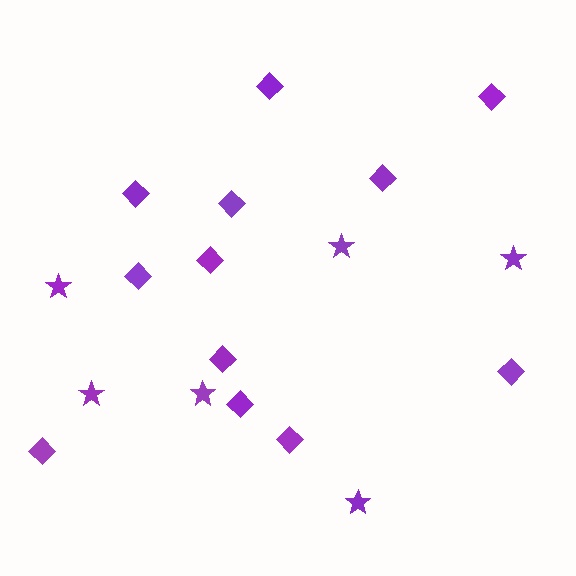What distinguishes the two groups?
There are 2 groups: one group of stars (6) and one group of diamonds (12).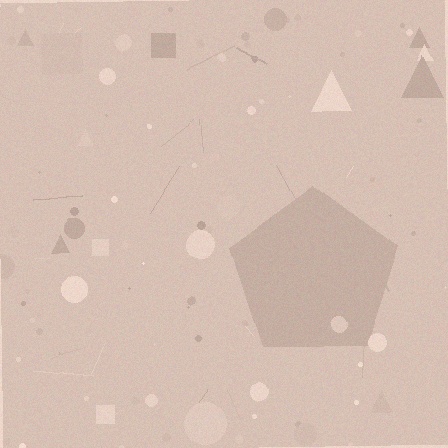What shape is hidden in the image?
A pentagon is hidden in the image.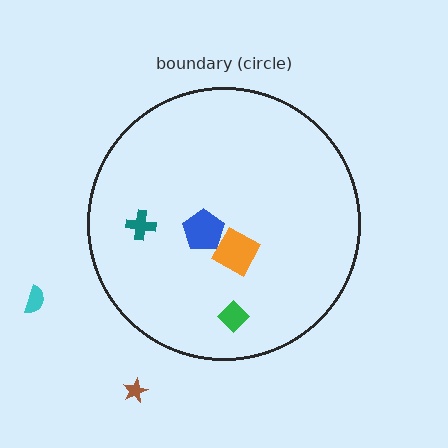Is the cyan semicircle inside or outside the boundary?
Outside.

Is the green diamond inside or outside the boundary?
Inside.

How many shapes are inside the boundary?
4 inside, 2 outside.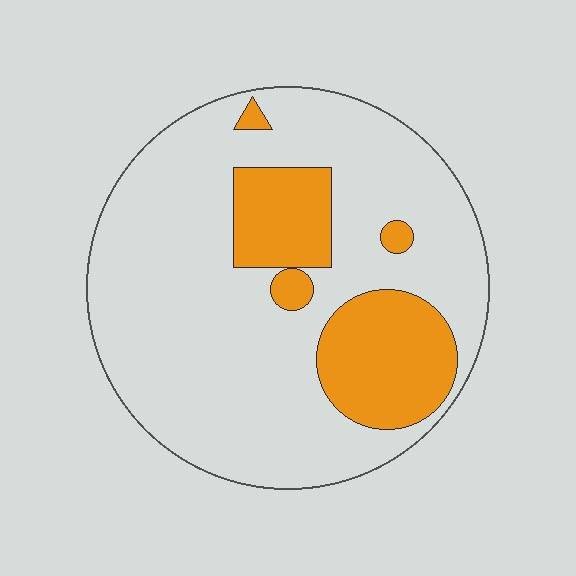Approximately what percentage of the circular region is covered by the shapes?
Approximately 20%.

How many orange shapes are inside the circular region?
5.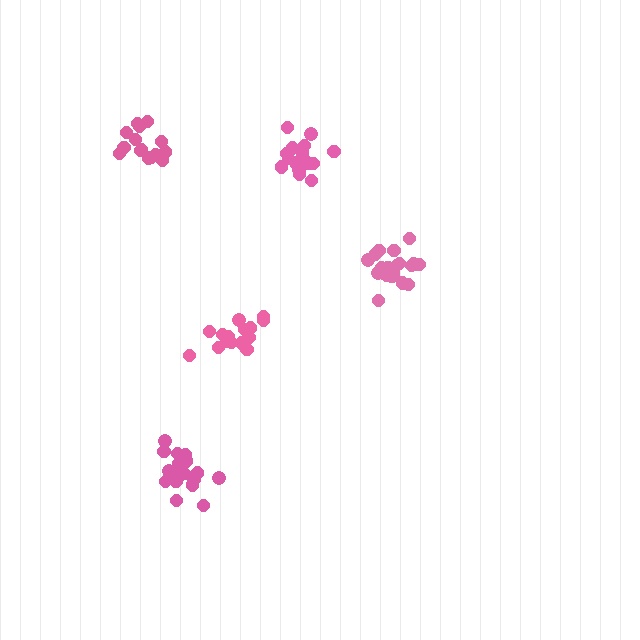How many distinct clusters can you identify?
There are 5 distinct clusters.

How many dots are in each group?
Group 1: 16 dots, Group 2: 20 dots, Group 3: 20 dots, Group 4: 18 dots, Group 5: 15 dots (89 total).